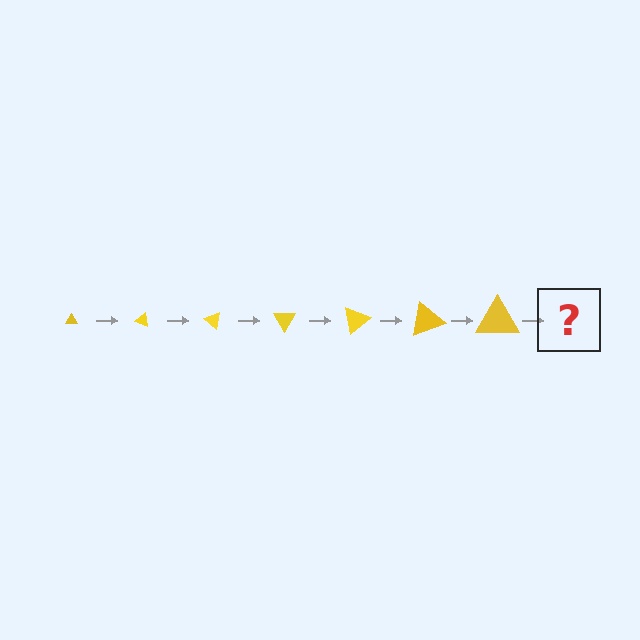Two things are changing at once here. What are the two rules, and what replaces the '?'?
The two rules are that the triangle grows larger each step and it rotates 20 degrees each step. The '?' should be a triangle, larger than the previous one and rotated 140 degrees from the start.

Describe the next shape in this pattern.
It should be a triangle, larger than the previous one and rotated 140 degrees from the start.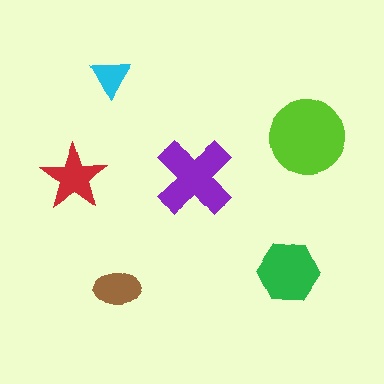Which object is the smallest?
The cyan triangle.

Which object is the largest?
The lime circle.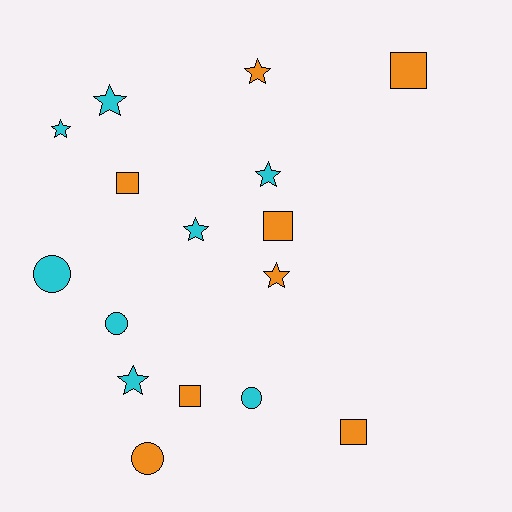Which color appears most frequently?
Cyan, with 8 objects.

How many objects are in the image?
There are 16 objects.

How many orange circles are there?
There is 1 orange circle.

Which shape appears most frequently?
Star, with 7 objects.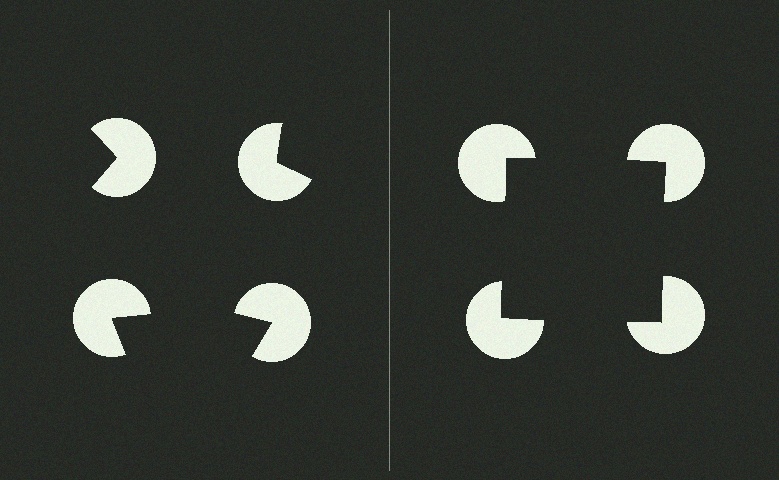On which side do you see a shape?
An illusory square appears on the right side. On the left side the wedge cuts are rotated, so no coherent shape forms.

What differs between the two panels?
The pac-man discs are positioned identically on both sides; only the wedge orientations differ. On the right they align to a square; on the left they are misaligned.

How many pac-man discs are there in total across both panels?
8 — 4 on each side.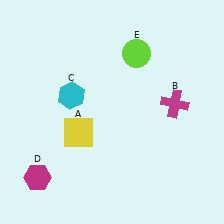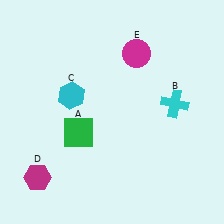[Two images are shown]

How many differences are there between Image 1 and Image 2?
There are 3 differences between the two images.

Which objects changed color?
A changed from yellow to green. B changed from magenta to cyan. E changed from lime to magenta.